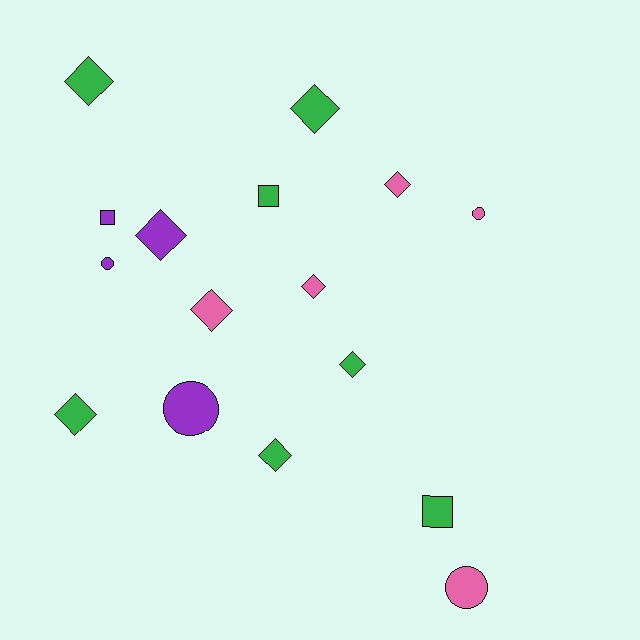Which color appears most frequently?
Green, with 7 objects.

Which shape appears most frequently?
Diamond, with 9 objects.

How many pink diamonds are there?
There are 3 pink diamonds.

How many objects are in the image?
There are 16 objects.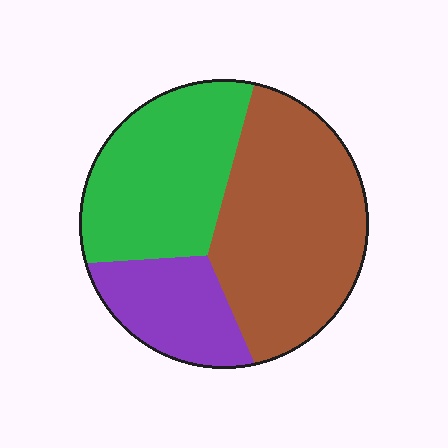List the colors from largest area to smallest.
From largest to smallest: brown, green, purple.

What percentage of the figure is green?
Green takes up between a quarter and a half of the figure.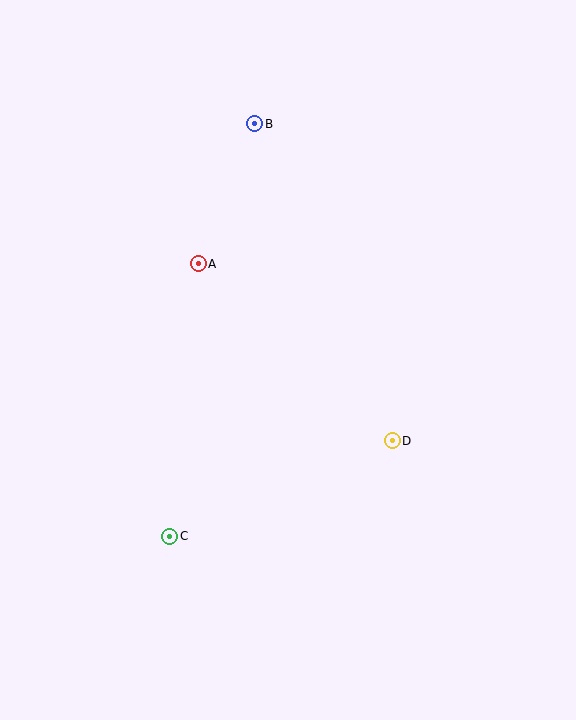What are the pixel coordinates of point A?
Point A is at (198, 264).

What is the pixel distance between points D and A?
The distance between D and A is 263 pixels.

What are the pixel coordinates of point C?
Point C is at (170, 536).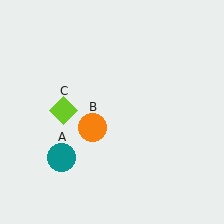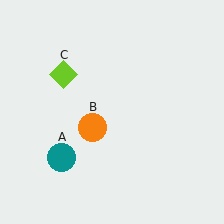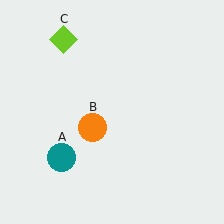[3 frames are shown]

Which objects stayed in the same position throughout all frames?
Teal circle (object A) and orange circle (object B) remained stationary.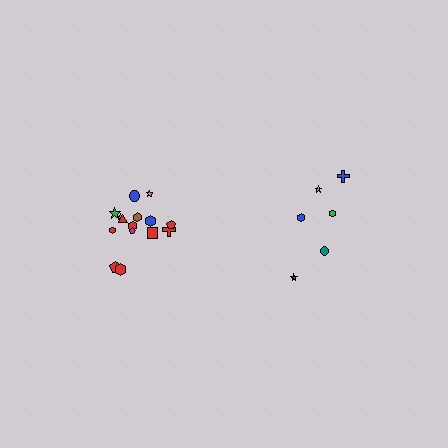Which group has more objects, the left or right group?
The left group.